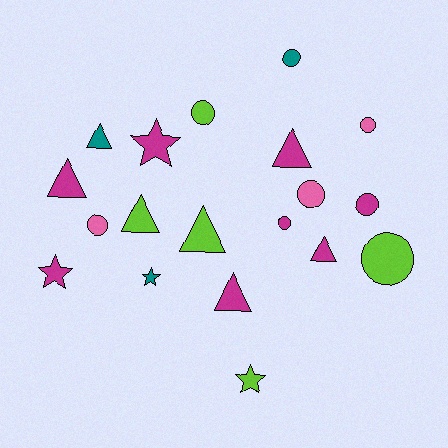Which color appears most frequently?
Magenta, with 8 objects.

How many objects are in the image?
There are 19 objects.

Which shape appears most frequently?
Circle, with 8 objects.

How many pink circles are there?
There are 3 pink circles.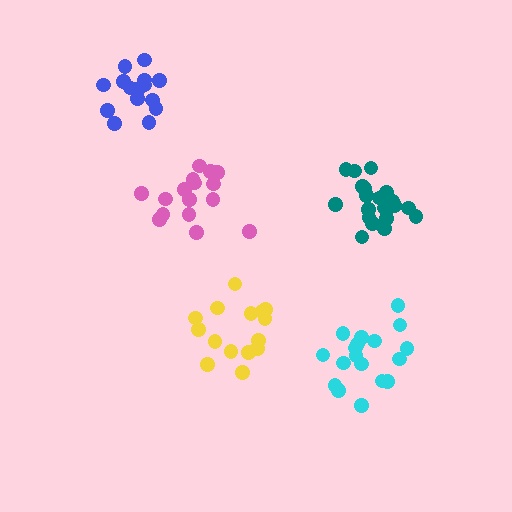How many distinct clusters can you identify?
There are 5 distinct clusters.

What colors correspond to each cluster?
The clusters are colored: yellow, teal, blue, cyan, pink.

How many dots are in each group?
Group 1: 15 dots, Group 2: 21 dots, Group 3: 15 dots, Group 4: 18 dots, Group 5: 16 dots (85 total).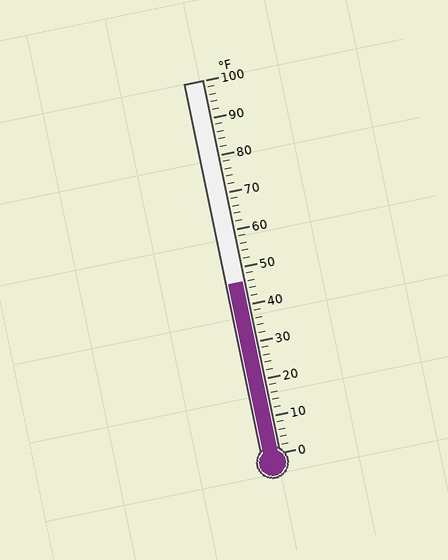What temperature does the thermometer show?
The thermometer shows approximately 46°F.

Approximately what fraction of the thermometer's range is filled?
The thermometer is filled to approximately 45% of its range.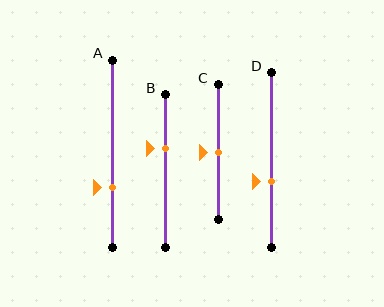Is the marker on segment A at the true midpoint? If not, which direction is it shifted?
No, the marker on segment A is shifted downward by about 18% of the segment length.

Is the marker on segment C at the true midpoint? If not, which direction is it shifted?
Yes, the marker on segment C is at the true midpoint.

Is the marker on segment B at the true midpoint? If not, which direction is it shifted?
No, the marker on segment B is shifted upward by about 15% of the segment length.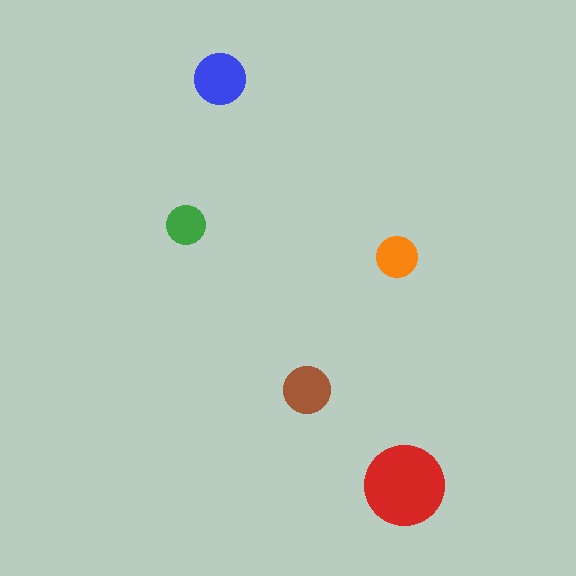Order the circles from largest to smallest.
the red one, the blue one, the brown one, the orange one, the green one.